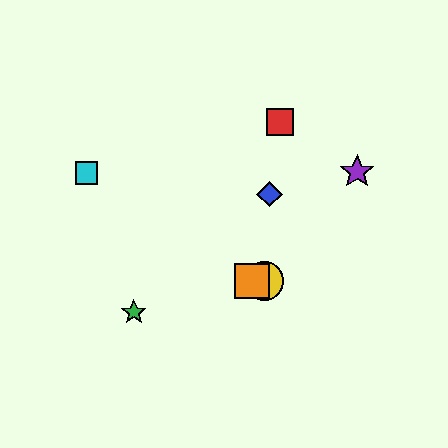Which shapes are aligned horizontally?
The yellow circle, the orange square are aligned horizontally.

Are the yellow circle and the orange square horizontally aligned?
Yes, both are at y≈281.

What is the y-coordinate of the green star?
The green star is at y≈312.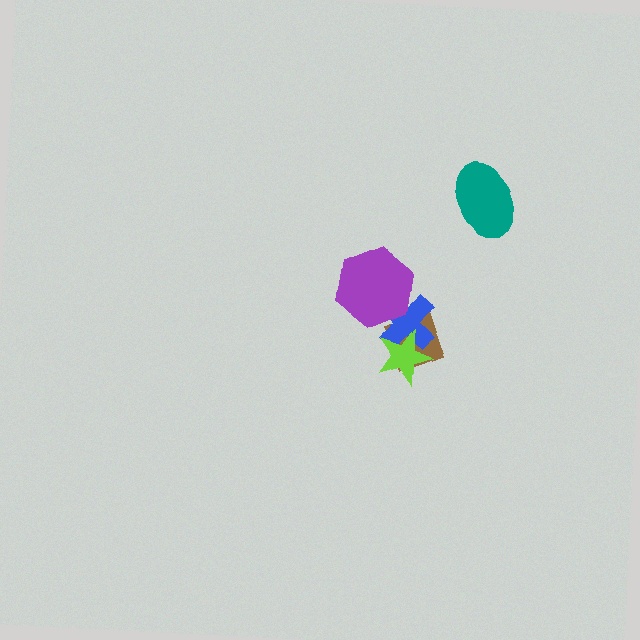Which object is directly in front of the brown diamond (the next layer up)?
The blue cross is directly in front of the brown diamond.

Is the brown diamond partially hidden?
Yes, it is partially covered by another shape.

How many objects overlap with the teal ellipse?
0 objects overlap with the teal ellipse.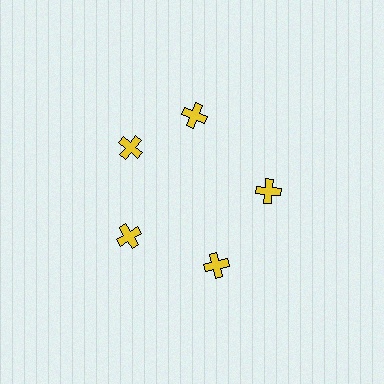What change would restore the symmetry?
The symmetry would be restored by rotating it back into even spacing with its neighbors so that all 5 crosses sit at equal angles and equal distance from the center.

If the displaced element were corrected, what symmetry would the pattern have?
It would have 5-fold rotational symmetry — the pattern would map onto itself every 72 degrees.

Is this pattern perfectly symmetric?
No. The 5 yellow crosses are arranged in a ring, but one element near the 1 o'clock position is rotated out of alignment along the ring, breaking the 5-fold rotational symmetry.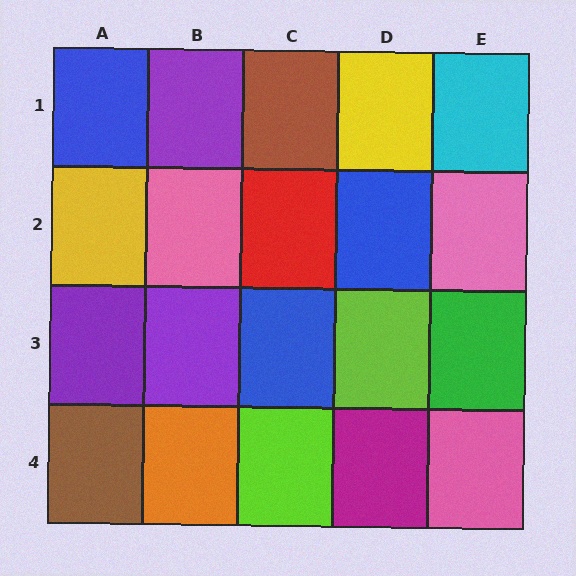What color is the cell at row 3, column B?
Purple.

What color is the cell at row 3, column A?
Purple.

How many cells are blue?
3 cells are blue.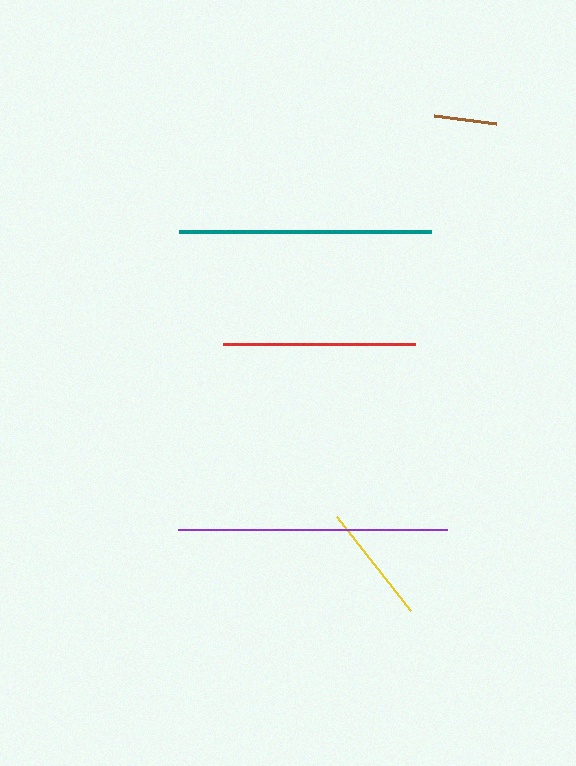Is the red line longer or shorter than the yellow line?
The red line is longer than the yellow line.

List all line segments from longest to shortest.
From longest to shortest: purple, teal, red, yellow, brown.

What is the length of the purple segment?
The purple segment is approximately 269 pixels long.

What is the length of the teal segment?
The teal segment is approximately 252 pixels long.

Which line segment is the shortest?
The brown line is the shortest at approximately 62 pixels.